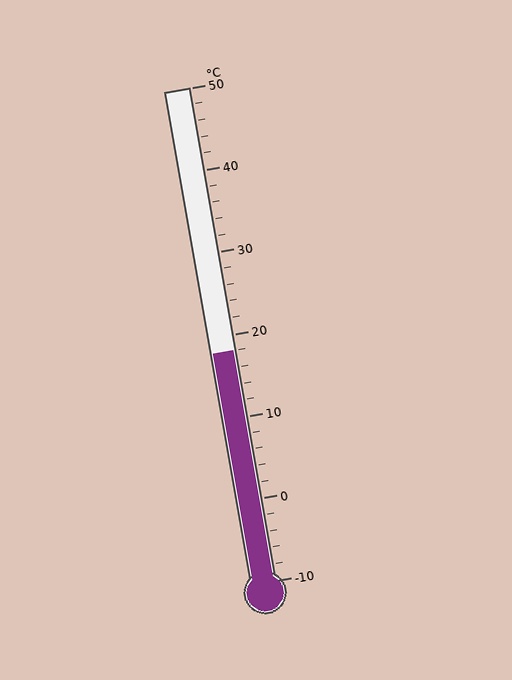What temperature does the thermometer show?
The thermometer shows approximately 18°C.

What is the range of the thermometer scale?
The thermometer scale ranges from -10°C to 50°C.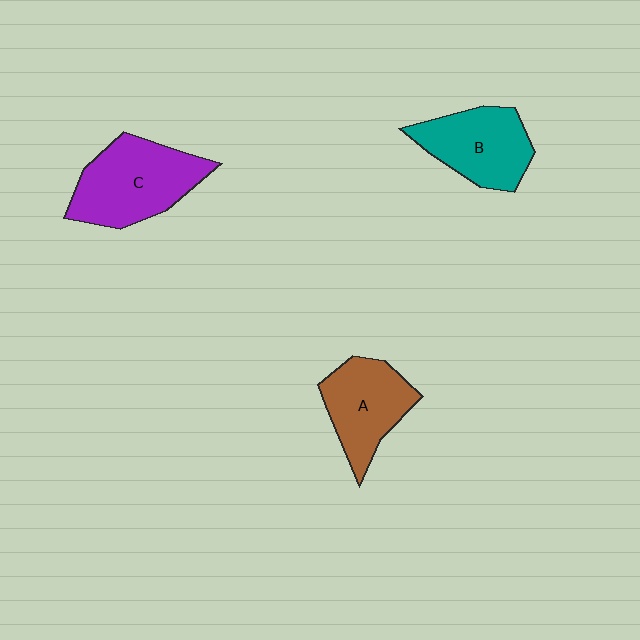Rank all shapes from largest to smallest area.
From largest to smallest: C (purple), B (teal), A (brown).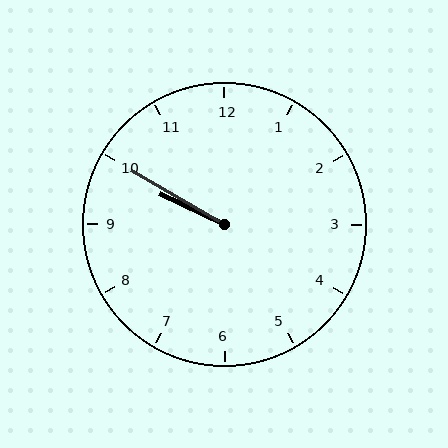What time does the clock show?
9:50.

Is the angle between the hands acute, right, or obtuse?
It is acute.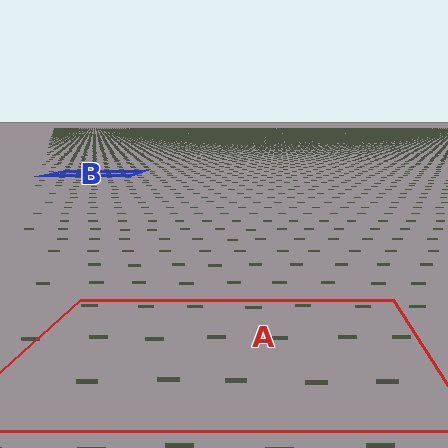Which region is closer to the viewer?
Region A is closer. The texture elements there are larger and more spread out.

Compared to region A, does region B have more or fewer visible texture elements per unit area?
Region B has more texture elements per unit area — they are packed more densely because it is farther away.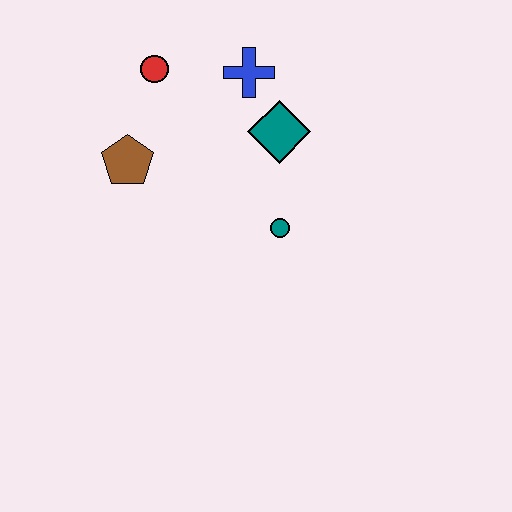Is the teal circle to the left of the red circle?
No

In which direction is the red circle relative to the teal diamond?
The red circle is to the left of the teal diamond.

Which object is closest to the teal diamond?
The blue cross is closest to the teal diamond.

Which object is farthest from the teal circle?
The red circle is farthest from the teal circle.